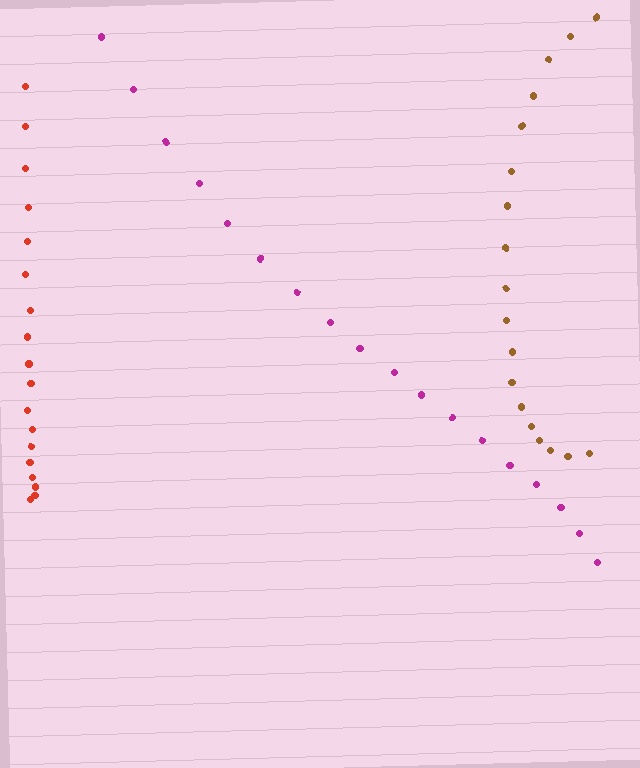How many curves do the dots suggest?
There are 3 distinct paths.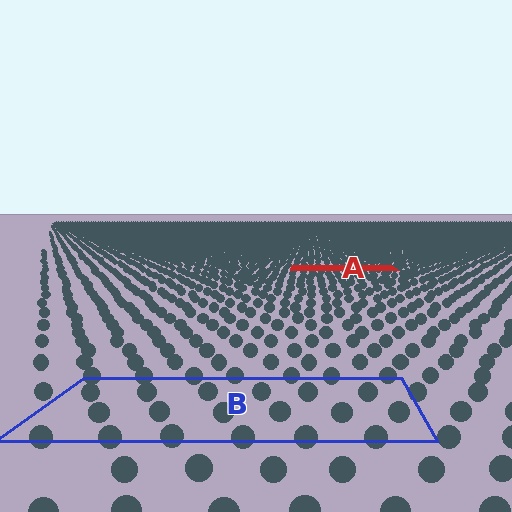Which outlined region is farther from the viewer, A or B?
Region A is farther from the viewer — the texture elements inside it appear smaller and more densely packed.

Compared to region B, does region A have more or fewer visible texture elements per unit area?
Region A has more texture elements per unit area — they are packed more densely because it is farther away.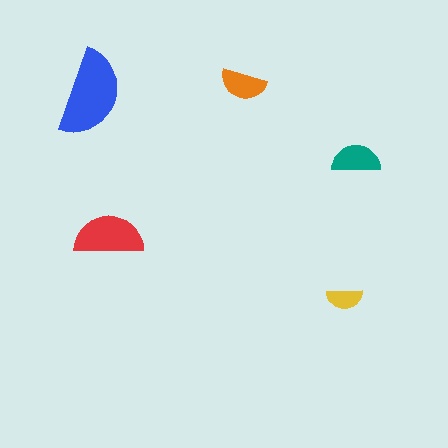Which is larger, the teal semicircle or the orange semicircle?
The teal one.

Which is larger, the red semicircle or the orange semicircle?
The red one.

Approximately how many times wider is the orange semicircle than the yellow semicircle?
About 1.5 times wider.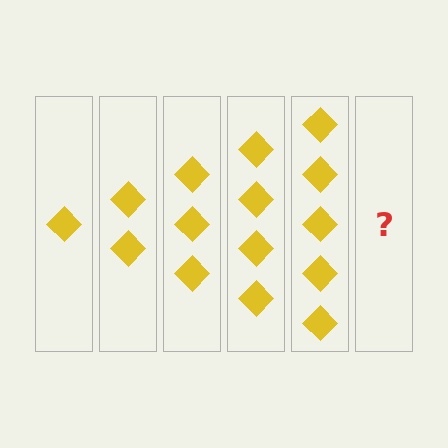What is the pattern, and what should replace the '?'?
The pattern is that each step adds one more diamond. The '?' should be 6 diamonds.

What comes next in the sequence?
The next element should be 6 diamonds.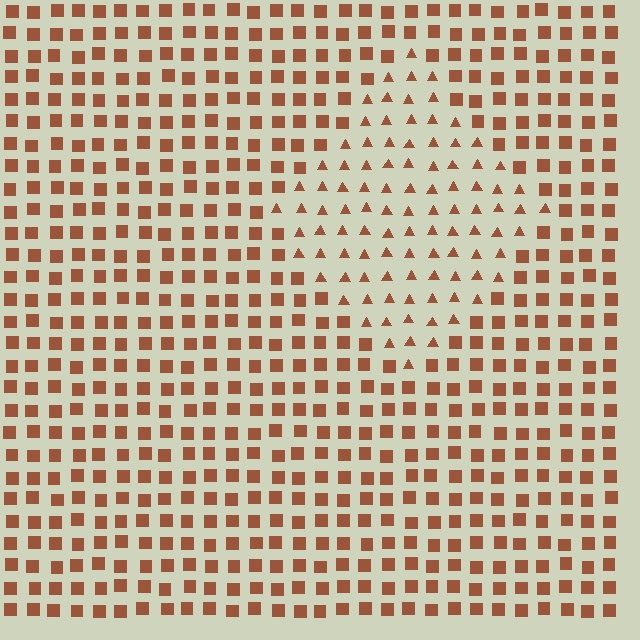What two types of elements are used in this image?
The image uses triangles inside the diamond region and squares outside it.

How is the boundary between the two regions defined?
The boundary is defined by a change in element shape: triangles inside vs. squares outside. All elements share the same color and spacing.